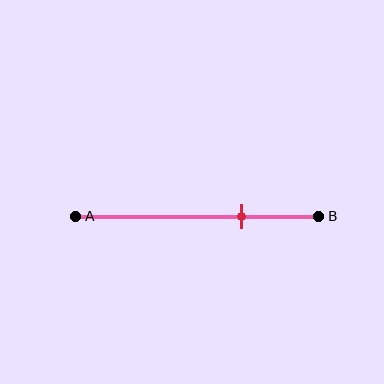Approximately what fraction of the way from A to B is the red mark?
The red mark is approximately 70% of the way from A to B.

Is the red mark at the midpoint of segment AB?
No, the mark is at about 70% from A, not at the 50% midpoint.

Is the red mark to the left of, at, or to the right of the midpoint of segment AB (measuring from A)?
The red mark is to the right of the midpoint of segment AB.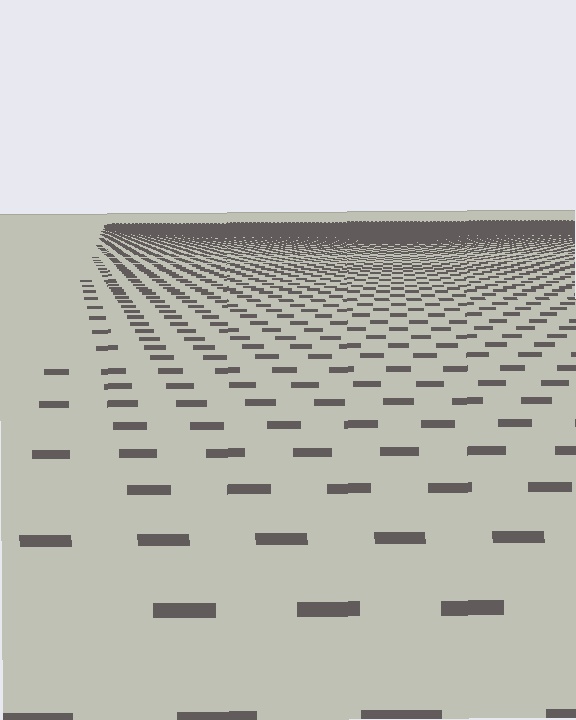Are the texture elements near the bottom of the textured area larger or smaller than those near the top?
Larger. Near the bottom, elements are closer to the viewer and appear at a bigger on-screen size.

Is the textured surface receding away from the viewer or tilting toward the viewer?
The surface is receding away from the viewer. Texture elements get smaller and denser toward the top.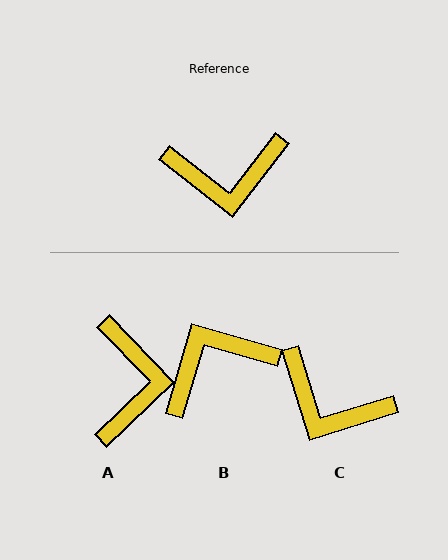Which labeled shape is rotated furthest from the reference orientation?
B, about 158 degrees away.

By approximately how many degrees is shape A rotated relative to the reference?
Approximately 82 degrees counter-clockwise.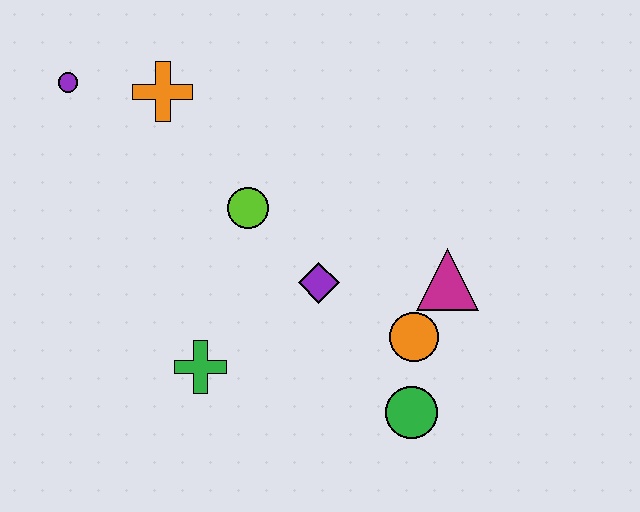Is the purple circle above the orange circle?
Yes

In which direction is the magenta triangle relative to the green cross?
The magenta triangle is to the right of the green cross.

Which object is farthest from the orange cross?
The green circle is farthest from the orange cross.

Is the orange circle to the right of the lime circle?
Yes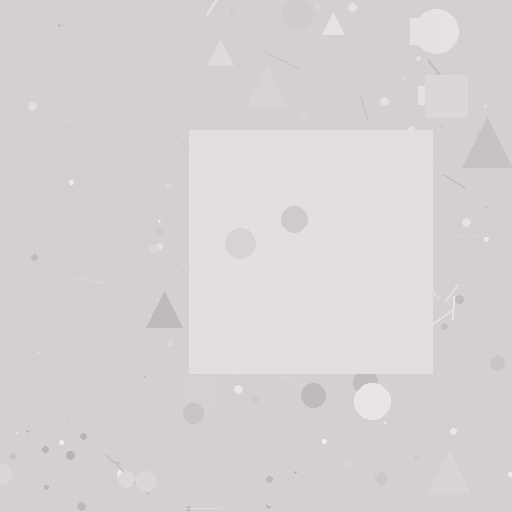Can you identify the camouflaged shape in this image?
The camouflaged shape is a square.